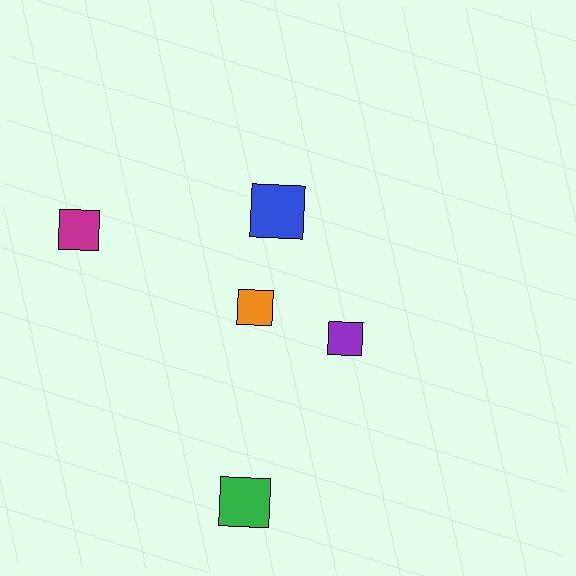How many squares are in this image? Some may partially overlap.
There are 5 squares.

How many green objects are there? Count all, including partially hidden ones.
There is 1 green object.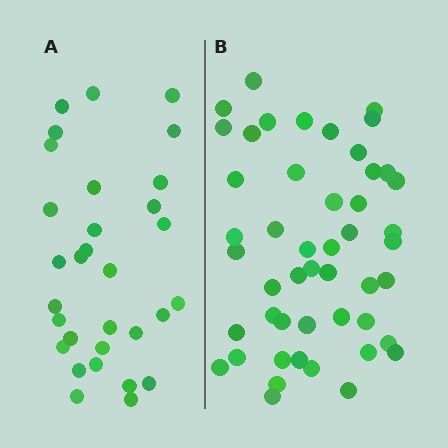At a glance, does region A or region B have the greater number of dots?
Region B (the right region) has more dots.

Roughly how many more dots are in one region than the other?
Region B has approximately 15 more dots than region A.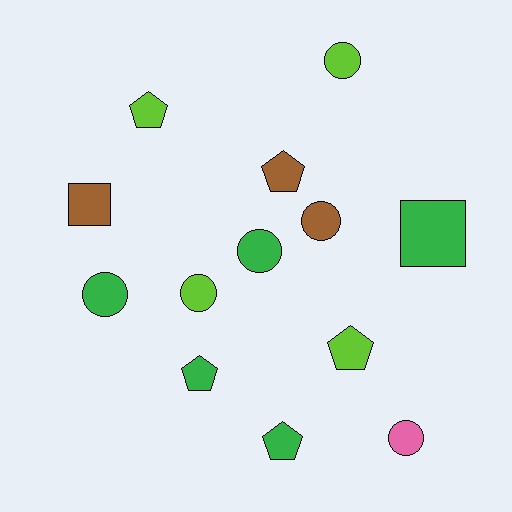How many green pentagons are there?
There are 2 green pentagons.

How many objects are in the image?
There are 13 objects.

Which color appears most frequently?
Green, with 5 objects.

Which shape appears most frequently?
Circle, with 6 objects.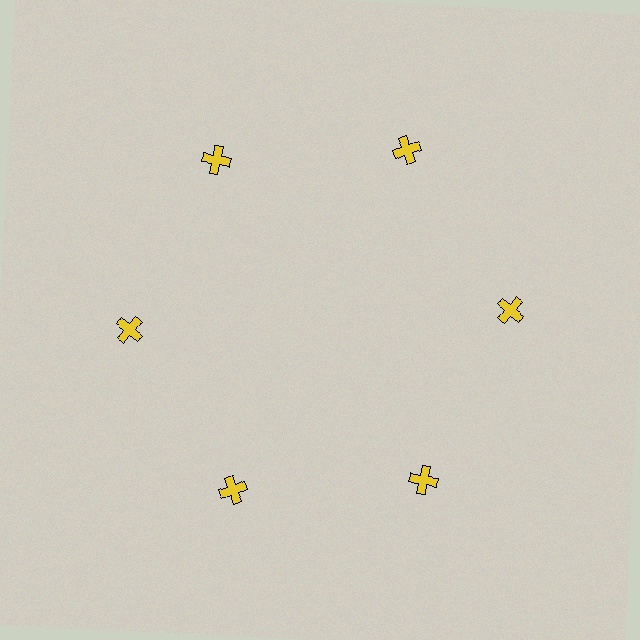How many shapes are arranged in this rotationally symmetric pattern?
There are 6 shapes, arranged in 6 groups of 1.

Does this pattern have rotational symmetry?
Yes, this pattern has 6-fold rotational symmetry. It looks the same after rotating 60 degrees around the center.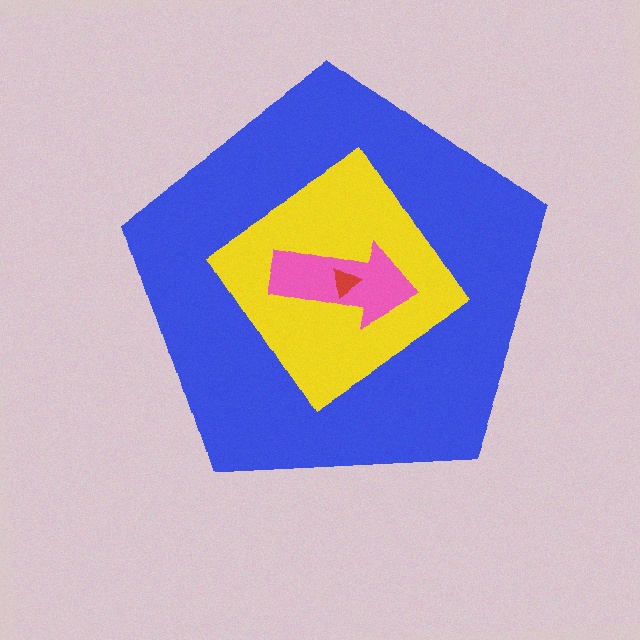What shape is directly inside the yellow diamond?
The pink arrow.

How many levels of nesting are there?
4.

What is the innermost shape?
The red triangle.